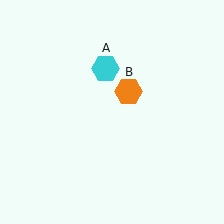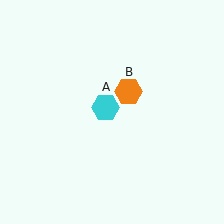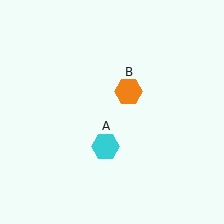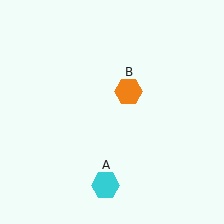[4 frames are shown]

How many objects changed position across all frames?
1 object changed position: cyan hexagon (object A).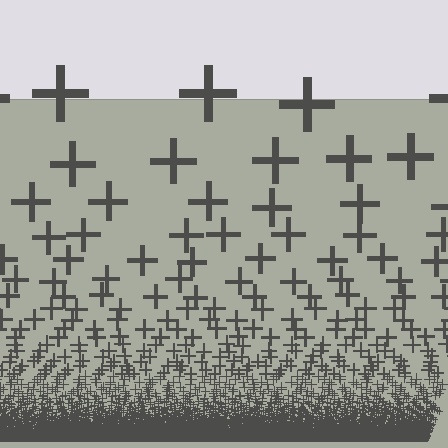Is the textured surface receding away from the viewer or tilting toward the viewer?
The surface appears to tilt toward the viewer. Texture elements get larger and sparser toward the top.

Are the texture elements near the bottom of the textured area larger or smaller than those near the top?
Smaller. The gradient is inverted — elements near the bottom are smaller and denser.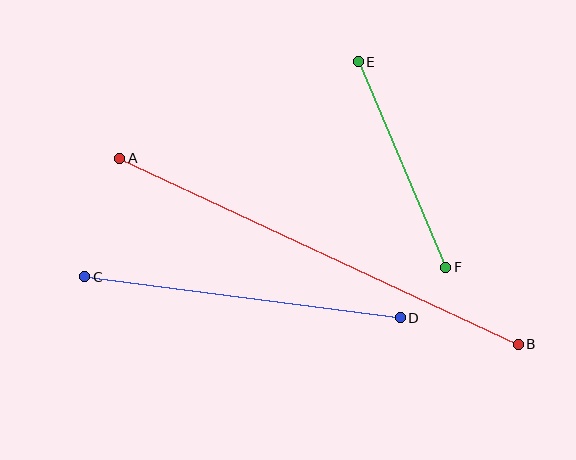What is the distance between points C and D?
The distance is approximately 318 pixels.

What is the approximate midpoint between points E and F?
The midpoint is at approximately (402, 165) pixels.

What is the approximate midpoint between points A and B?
The midpoint is at approximately (319, 251) pixels.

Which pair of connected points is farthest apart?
Points A and B are farthest apart.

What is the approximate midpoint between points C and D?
The midpoint is at approximately (242, 297) pixels.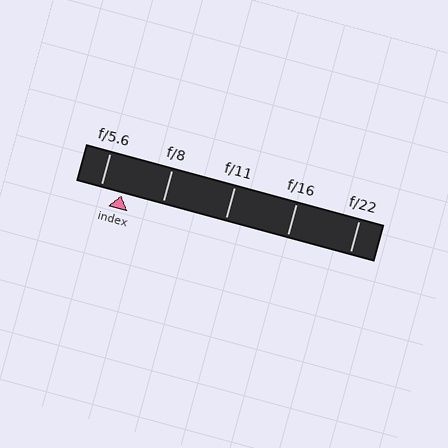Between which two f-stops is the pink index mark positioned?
The index mark is between f/5.6 and f/8.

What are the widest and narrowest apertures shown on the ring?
The widest aperture shown is f/5.6 and the narrowest is f/22.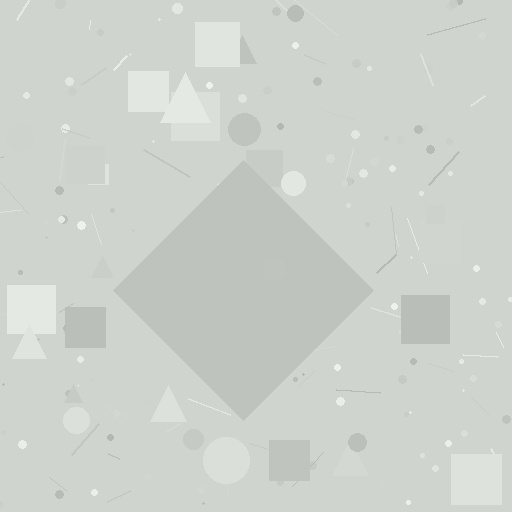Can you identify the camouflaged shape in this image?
The camouflaged shape is a diamond.